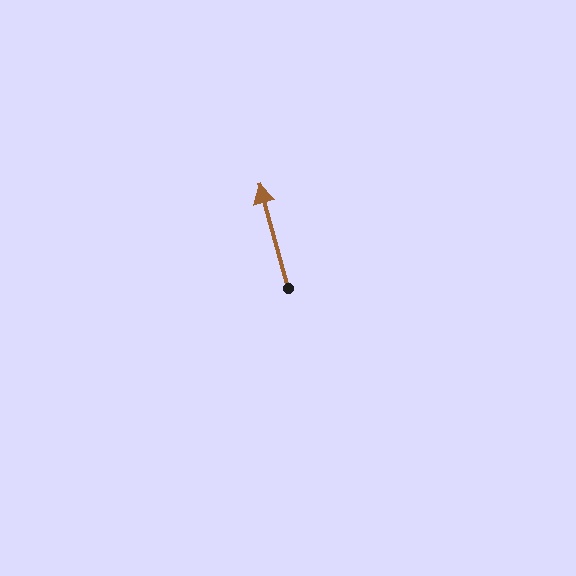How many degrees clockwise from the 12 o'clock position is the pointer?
Approximately 344 degrees.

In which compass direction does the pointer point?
North.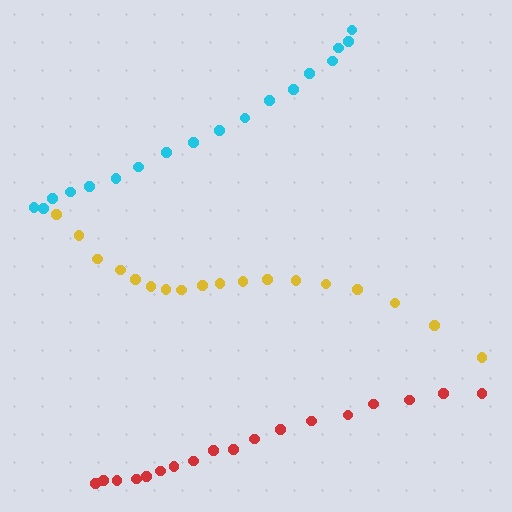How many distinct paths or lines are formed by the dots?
There are 3 distinct paths.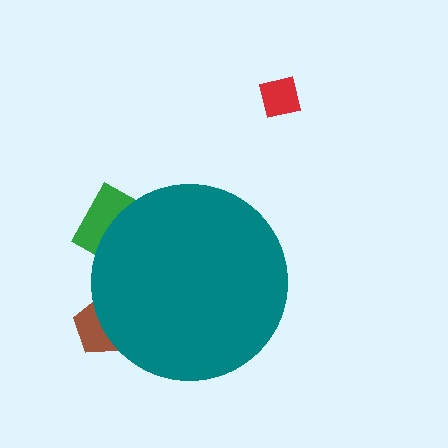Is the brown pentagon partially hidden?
Yes, the brown pentagon is partially hidden behind the teal circle.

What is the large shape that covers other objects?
A teal circle.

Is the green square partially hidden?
Yes, the green square is partially hidden behind the teal circle.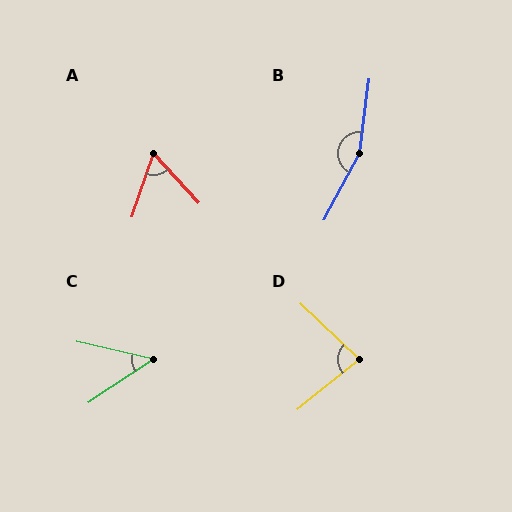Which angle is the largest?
B, at approximately 159 degrees.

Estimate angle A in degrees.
Approximately 62 degrees.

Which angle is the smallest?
C, at approximately 46 degrees.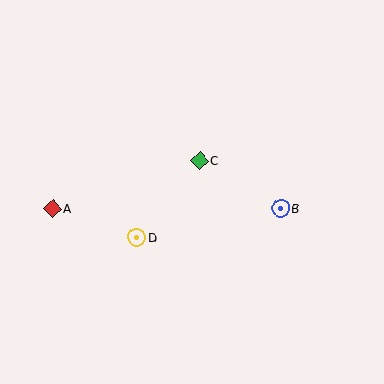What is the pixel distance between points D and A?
The distance between D and A is 89 pixels.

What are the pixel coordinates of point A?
Point A is at (53, 209).